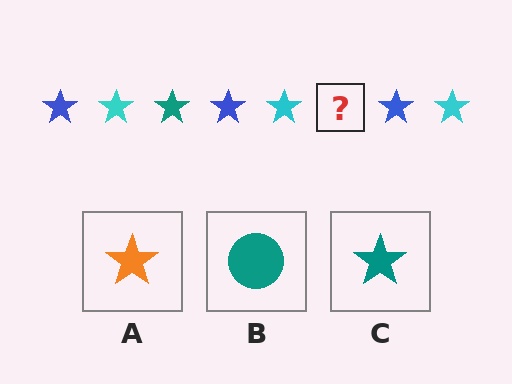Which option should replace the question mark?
Option C.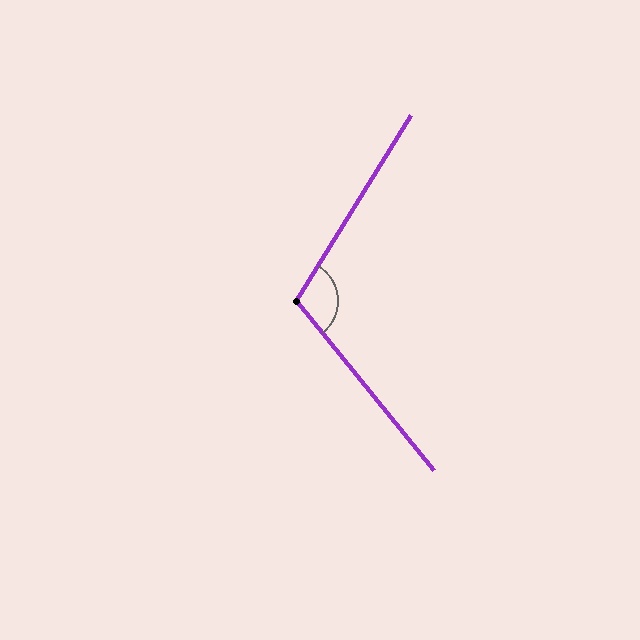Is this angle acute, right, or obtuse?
It is obtuse.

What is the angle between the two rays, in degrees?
Approximately 109 degrees.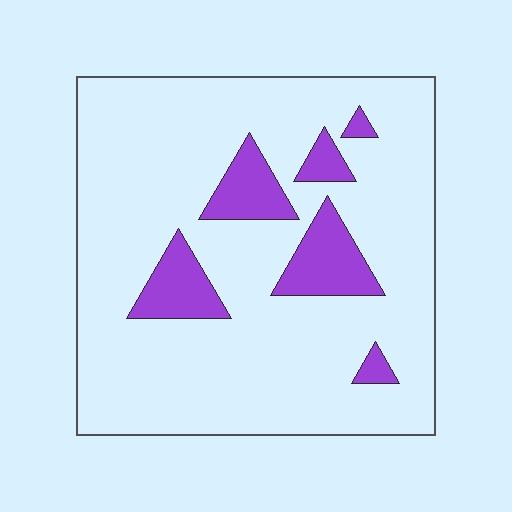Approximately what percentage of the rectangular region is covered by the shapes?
Approximately 15%.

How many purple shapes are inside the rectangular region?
6.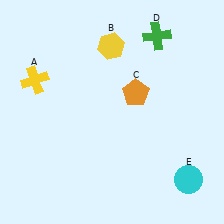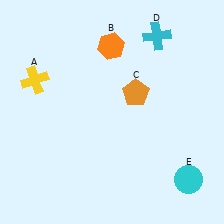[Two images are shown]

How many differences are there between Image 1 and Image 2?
There are 2 differences between the two images.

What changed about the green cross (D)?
In Image 1, D is green. In Image 2, it changed to cyan.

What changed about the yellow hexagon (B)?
In Image 1, B is yellow. In Image 2, it changed to orange.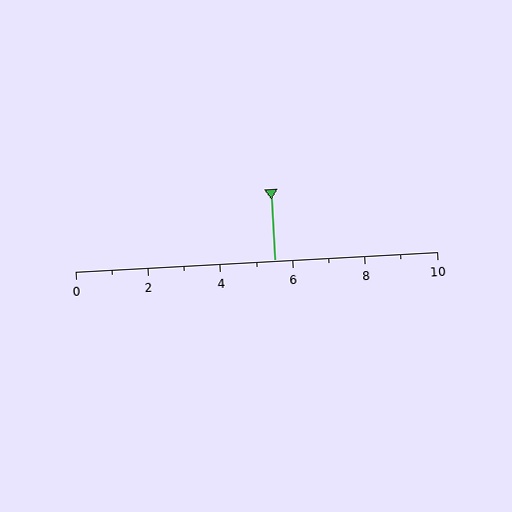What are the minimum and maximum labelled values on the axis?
The axis runs from 0 to 10.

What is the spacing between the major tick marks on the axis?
The major ticks are spaced 2 apart.